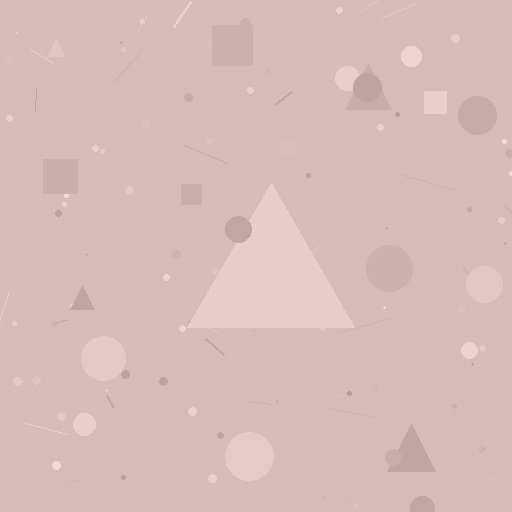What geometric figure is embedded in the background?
A triangle is embedded in the background.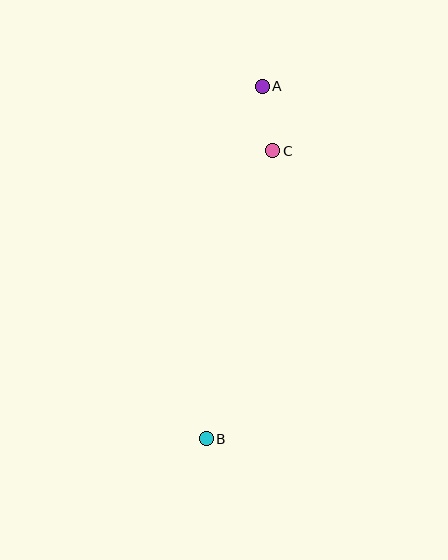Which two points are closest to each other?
Points A and C are closest to each other.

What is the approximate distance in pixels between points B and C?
The distance between B and C is approximately 296 pixels.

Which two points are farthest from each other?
Points A and B are farthest from each other.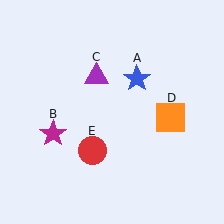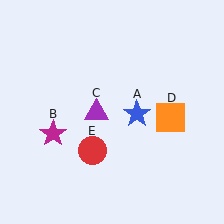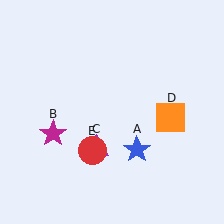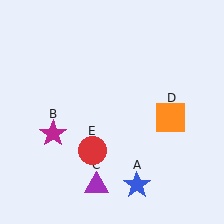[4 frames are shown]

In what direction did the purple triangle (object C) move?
The purple triangle (object C) moved down.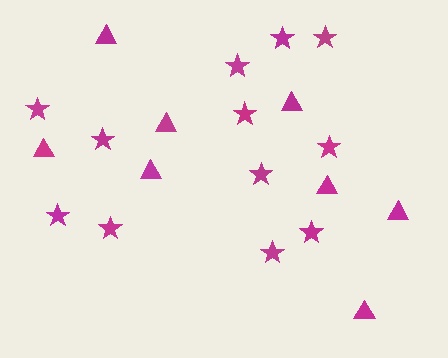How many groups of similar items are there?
There are 2 groups: one group of stars (12) and one group of triangles (8).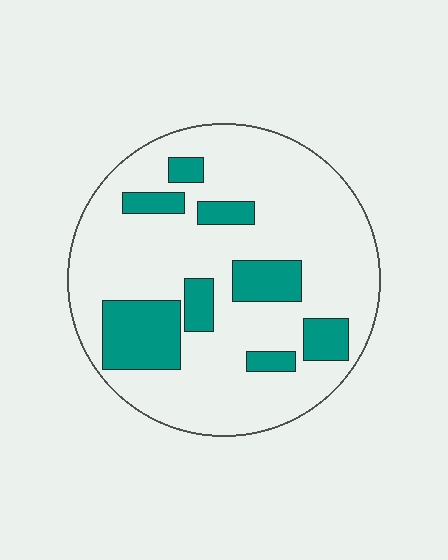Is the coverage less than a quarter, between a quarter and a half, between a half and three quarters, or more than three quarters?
Less than a quarter.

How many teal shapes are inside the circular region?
8.